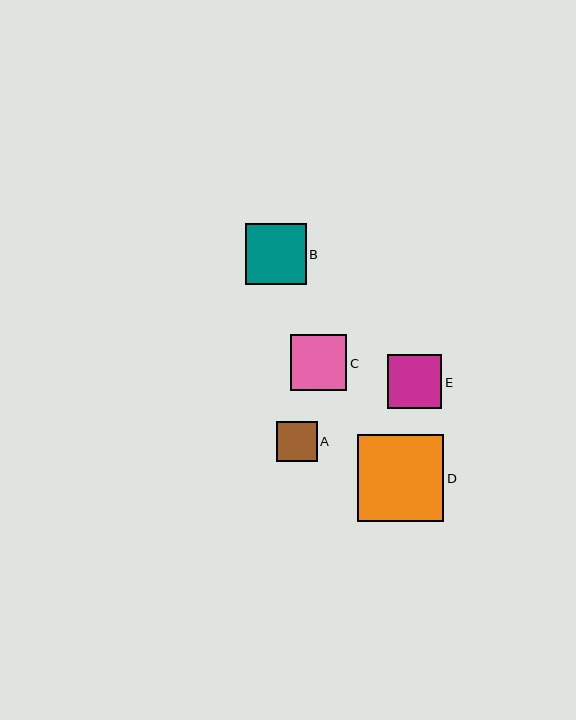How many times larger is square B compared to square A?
Square B is approximately 1.5 times the size of square A.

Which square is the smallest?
Square A is the smallest with a size of approximately 41 pixels.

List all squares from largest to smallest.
From largest to smallest: D, B, C, E, A.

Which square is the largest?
Square D is the largest with a size of approximately 87 pixels.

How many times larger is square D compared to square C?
Square D is approximately 1.5 times the size of square C.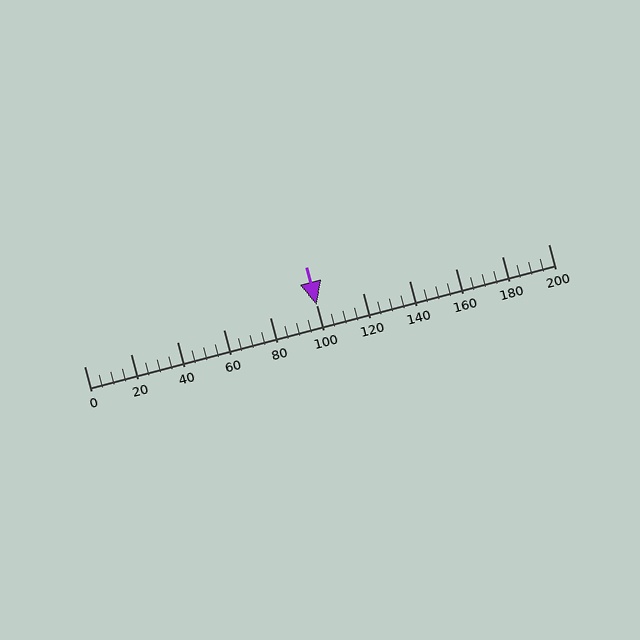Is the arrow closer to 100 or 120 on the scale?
The arrow is closer to 100.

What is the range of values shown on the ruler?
The ruler shows values from 0 to 200.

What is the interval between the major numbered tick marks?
The major tick marks are spaced 20 units apart.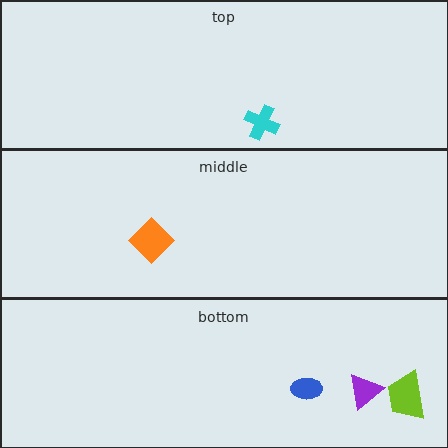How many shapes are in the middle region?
1.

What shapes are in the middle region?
The orange diamond.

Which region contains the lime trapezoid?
The bottom region.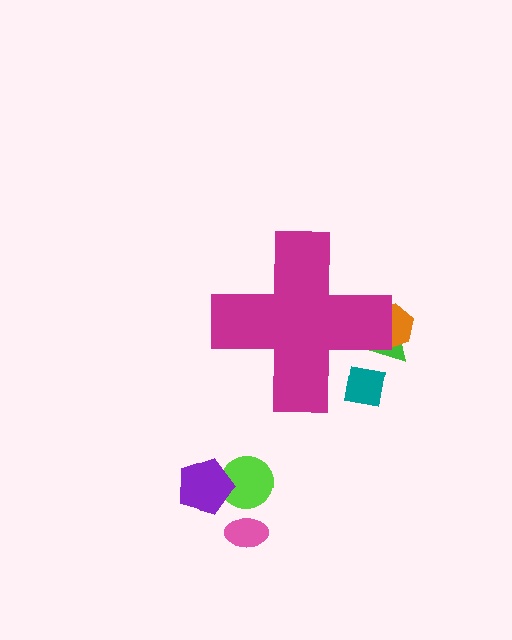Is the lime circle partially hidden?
No, the lime circle is fully visible.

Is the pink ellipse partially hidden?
No, the pink ellipse is fully visible.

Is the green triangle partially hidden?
Yes, the green triangle is partially hidden behind the magenta cross.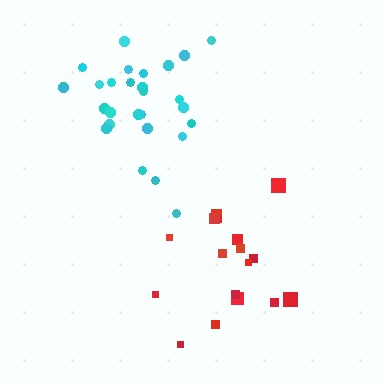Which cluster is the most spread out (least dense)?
Red.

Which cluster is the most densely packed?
Cyan.